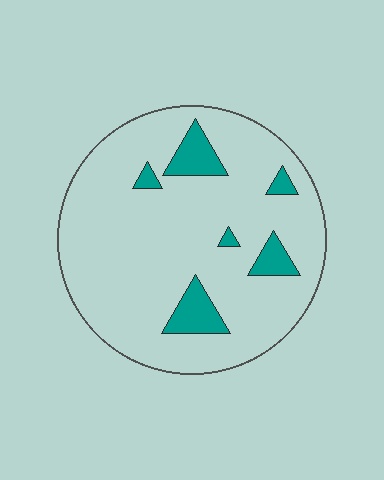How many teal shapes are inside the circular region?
6.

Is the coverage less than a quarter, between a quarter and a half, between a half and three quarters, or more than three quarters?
Less than a quarter.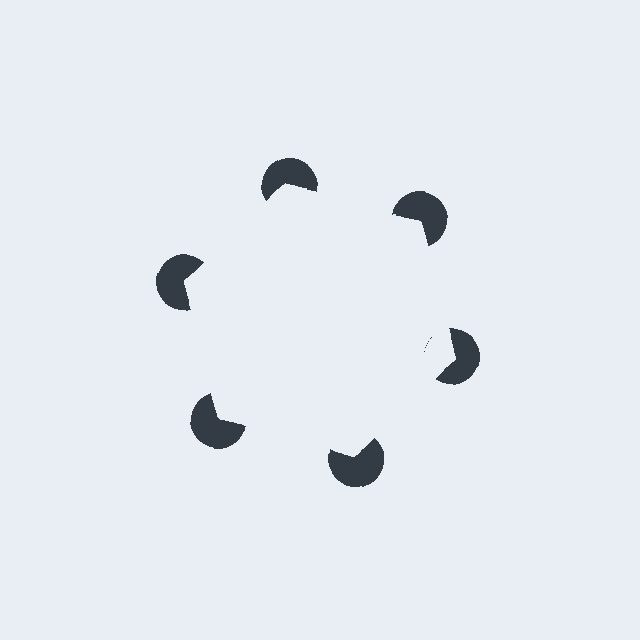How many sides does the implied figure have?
6 sides.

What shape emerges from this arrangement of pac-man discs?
An illusory hexagon — its edges are inferred from the aligned wedge cuts in the pac-man discs, not physically drawn.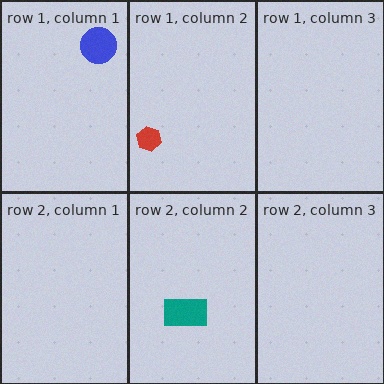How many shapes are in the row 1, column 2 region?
1.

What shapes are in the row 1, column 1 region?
The blue circle.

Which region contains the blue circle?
The row 1, column 1 region.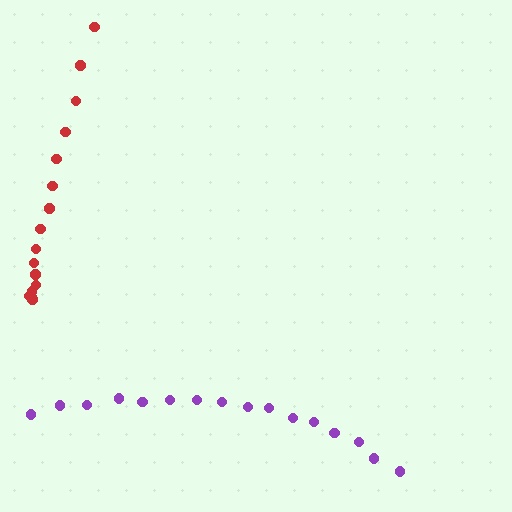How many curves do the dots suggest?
There are 2 distinct paths.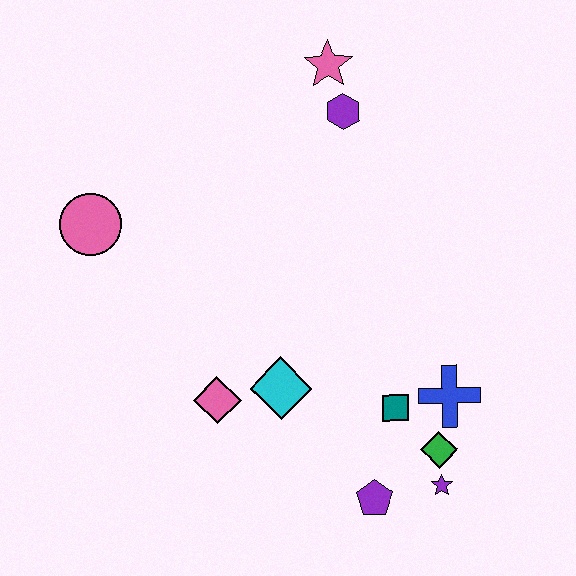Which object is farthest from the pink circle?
The purple star is farthest from the pink circle.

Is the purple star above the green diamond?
No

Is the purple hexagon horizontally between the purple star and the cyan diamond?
Yes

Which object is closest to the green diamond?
The purple star is closest to the green diamond.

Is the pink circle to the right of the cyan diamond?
No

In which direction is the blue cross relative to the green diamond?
The blue cross is above the green diamond.